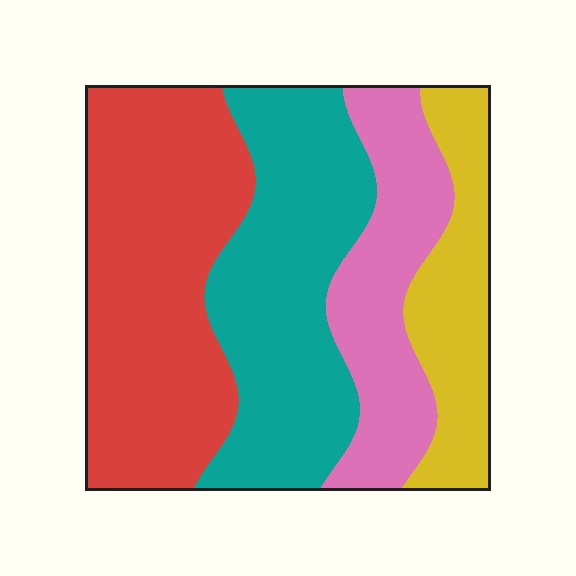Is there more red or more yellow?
Red.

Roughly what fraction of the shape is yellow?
Yellow covers around 15% of the shape.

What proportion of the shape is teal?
Teal takes up about one third (1/3) of the shape.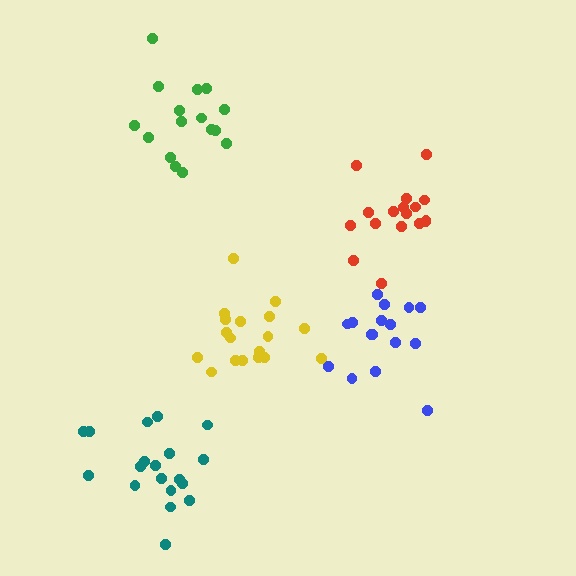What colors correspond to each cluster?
The clusters are colored: green, yellow, teal, red, blue.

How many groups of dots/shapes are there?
There are 5 groups.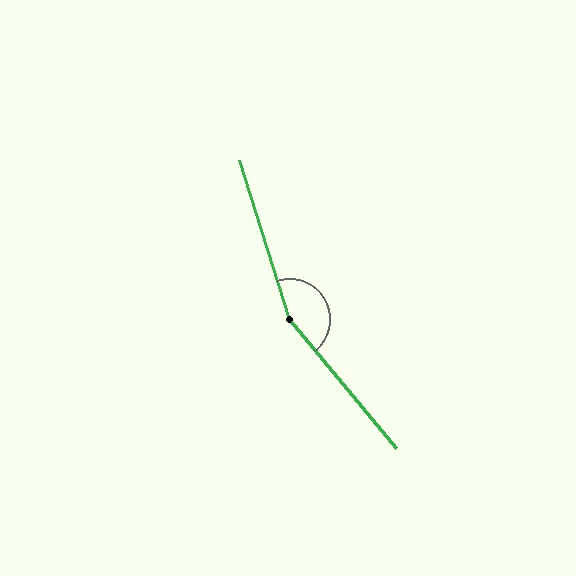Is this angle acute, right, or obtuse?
It is obtuse.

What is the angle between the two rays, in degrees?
Approximately 158 degrees.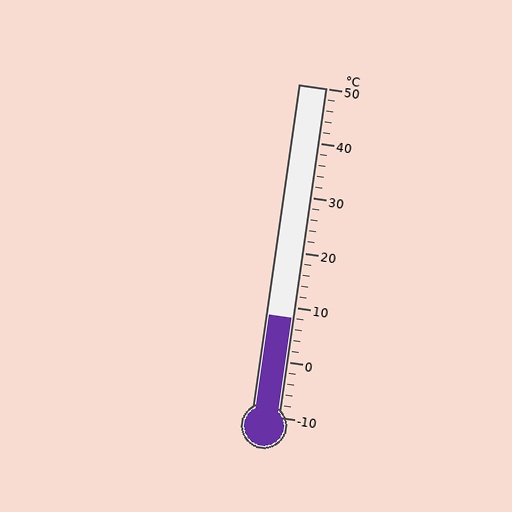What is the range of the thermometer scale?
The thermometer scale ranges from -10°C to 50°C.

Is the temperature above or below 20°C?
The temperature is below 20°C.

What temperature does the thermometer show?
The thermometer shows approximately 8°C.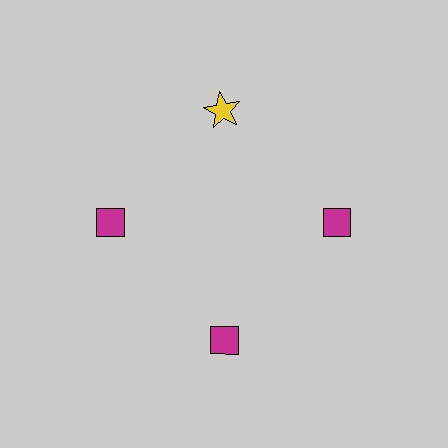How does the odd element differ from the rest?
It differs in both color (yellow instead of magenta) and shape (star instead of diamond).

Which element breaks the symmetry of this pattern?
The yellow star at roughly the 12 o'clock position breaks the symmetry. All other shapes are magenta diamonds.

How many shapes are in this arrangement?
There are 4 shapes arranged in a ring pattern.